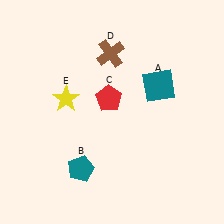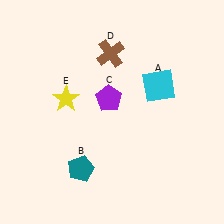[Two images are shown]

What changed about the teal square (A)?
In Image 1, A is teal. In Image 2, it changed to cyan.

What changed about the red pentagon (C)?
In Image 1, C is red. In Image 2, it changed to purple.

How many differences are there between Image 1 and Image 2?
There are 2 differences between the two images.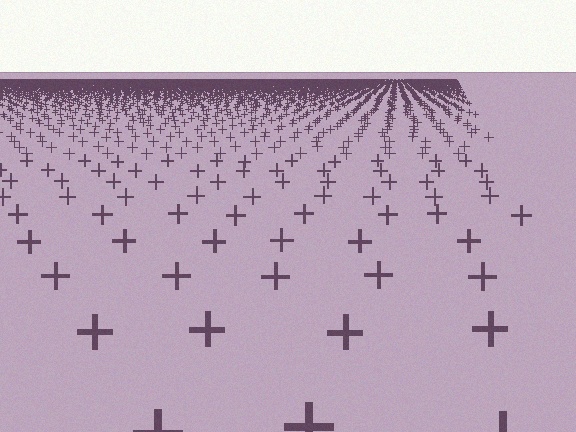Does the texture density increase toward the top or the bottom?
Density increases toward the top.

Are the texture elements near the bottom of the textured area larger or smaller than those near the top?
Larger. Near the bottom, elements are closer to the viewer and appear at a bigger on-screen size.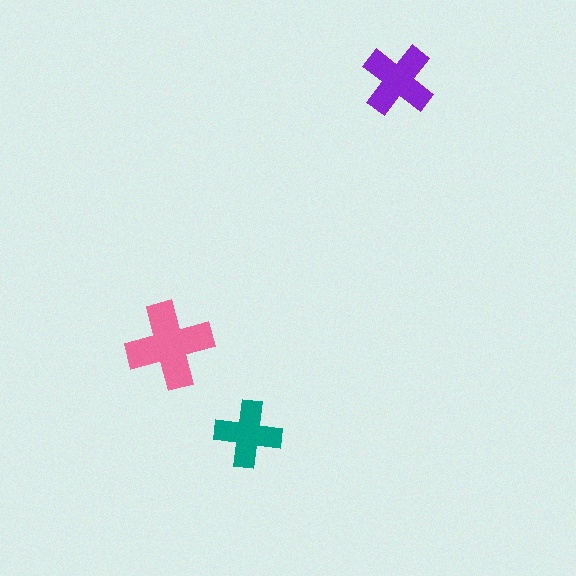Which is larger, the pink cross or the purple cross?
The pink one.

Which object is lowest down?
The teal cross is bottommost.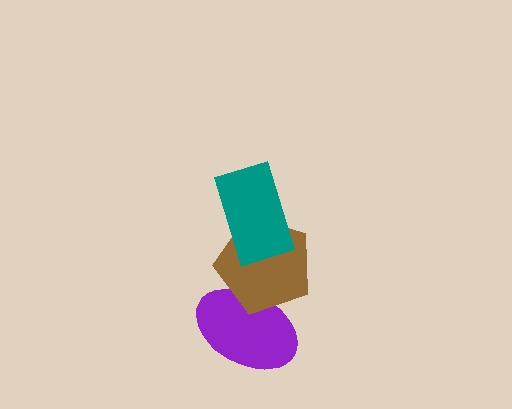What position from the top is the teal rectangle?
The teal rectangle is 1st from the top.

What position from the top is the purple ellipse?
The purple ellipse is 3rd from the top.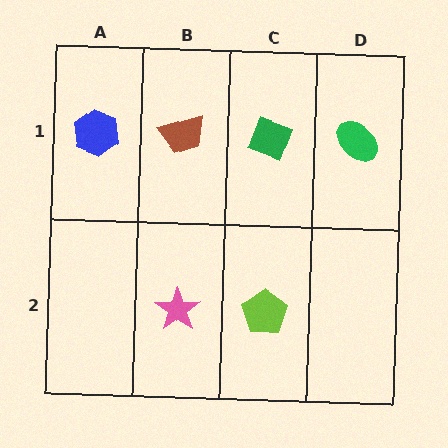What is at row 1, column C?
A green diamond.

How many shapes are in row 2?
2 shapes.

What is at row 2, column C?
A lime pentagon.